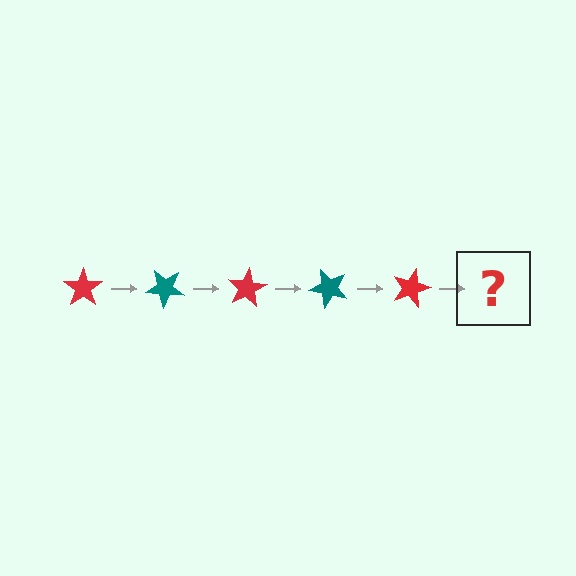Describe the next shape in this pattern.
It should be a teal star, rotated 200 degrees from the start.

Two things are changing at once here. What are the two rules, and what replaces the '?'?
The two rules are that it rotates 40 degrees each step and the color cycles through red and teal. The '?' should be a teal star, rotated 200 degrees from the start.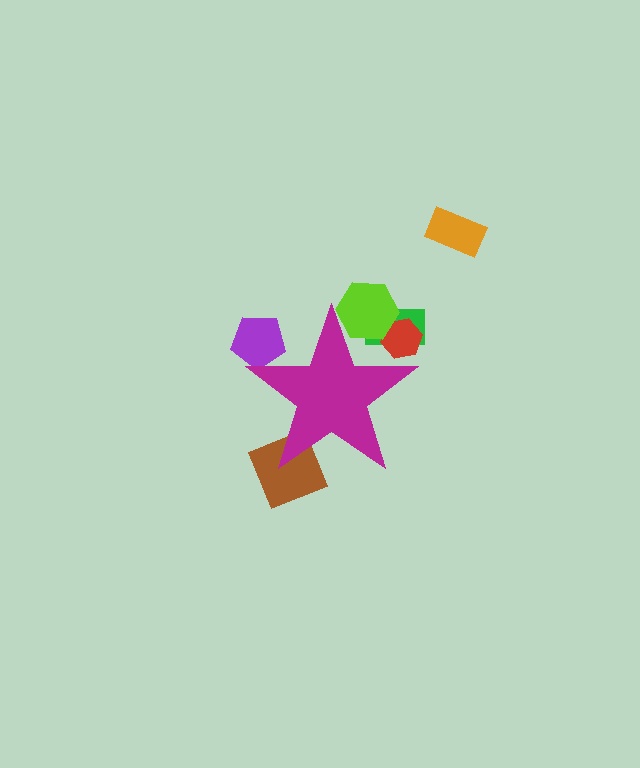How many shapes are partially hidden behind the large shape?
5 shapes are partially hidden.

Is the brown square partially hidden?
Yes, the brown square is partially hidden behind the magenta star.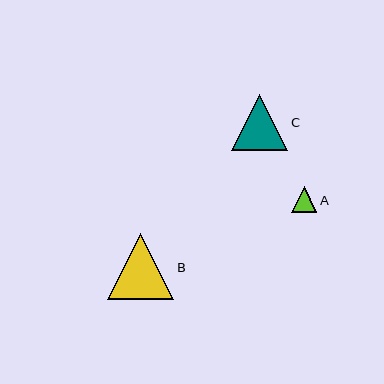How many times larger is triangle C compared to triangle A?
Triangle C is approximately 2.2 times the size of triangle A.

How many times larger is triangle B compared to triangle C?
Triangle B is approximately 1.2 times the size of triangle C.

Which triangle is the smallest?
Triangle A is the smallest with a size of approximately 25 pixels.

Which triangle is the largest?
Triangle B is the largest with a size of approximately 66 pixels.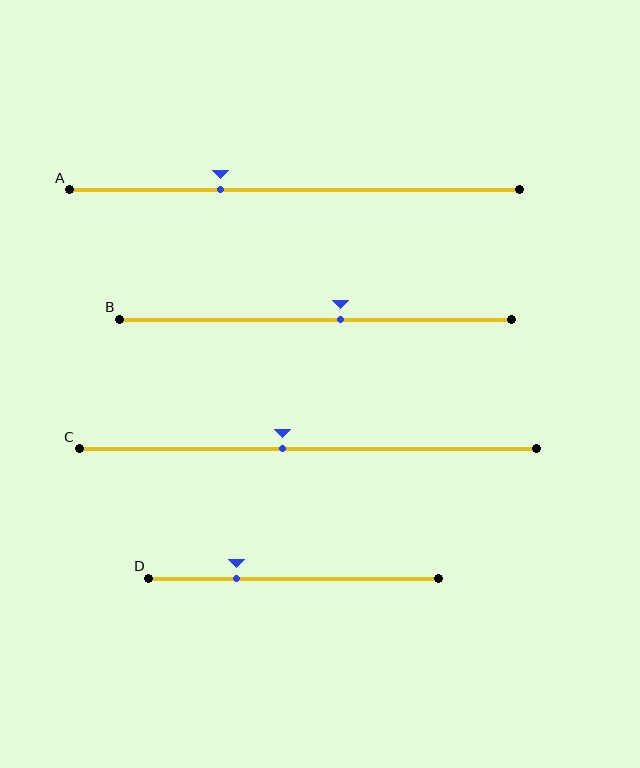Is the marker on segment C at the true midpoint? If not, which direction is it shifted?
No, the marker on segment C is shifted to the left by about 6% of the segment length.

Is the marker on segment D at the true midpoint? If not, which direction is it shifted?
No, the marker on segment D is shifted to the left by about 20% of the segment length.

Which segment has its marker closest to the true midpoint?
Segment C has its marker closest to the true midpoint.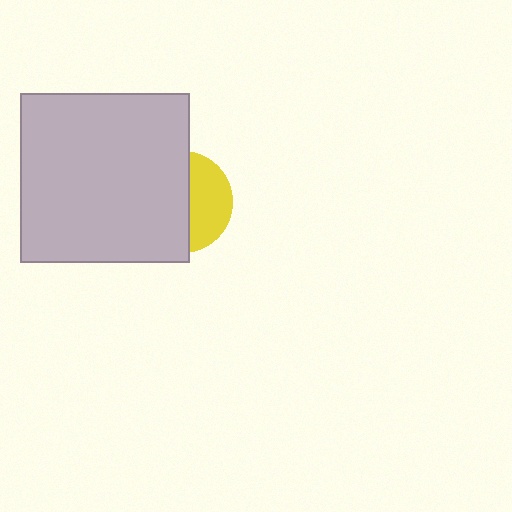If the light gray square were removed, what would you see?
You would see the complete yellow circle.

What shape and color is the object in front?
The object in front is a light gray square.